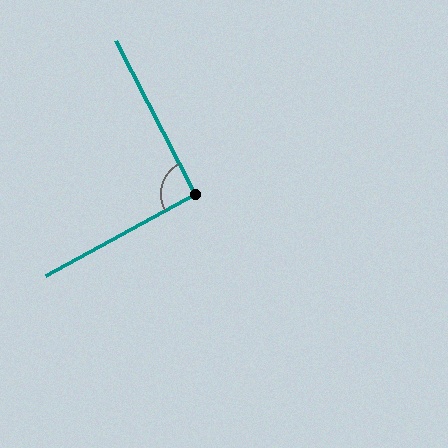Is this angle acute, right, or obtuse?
It is approximately a right angle.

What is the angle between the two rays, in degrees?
Approximately 92 degrees.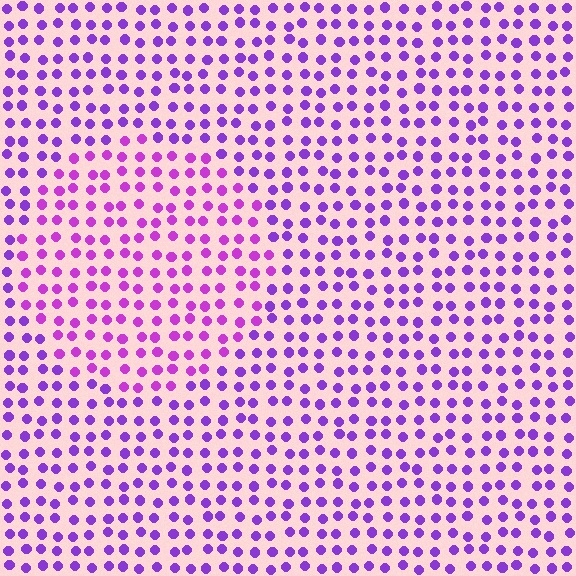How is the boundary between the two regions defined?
The boundary is defined purely by a slight shift in hue (about 24 degrees). Spacing, size, and orientation are identical on both sides.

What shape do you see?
I see a circle.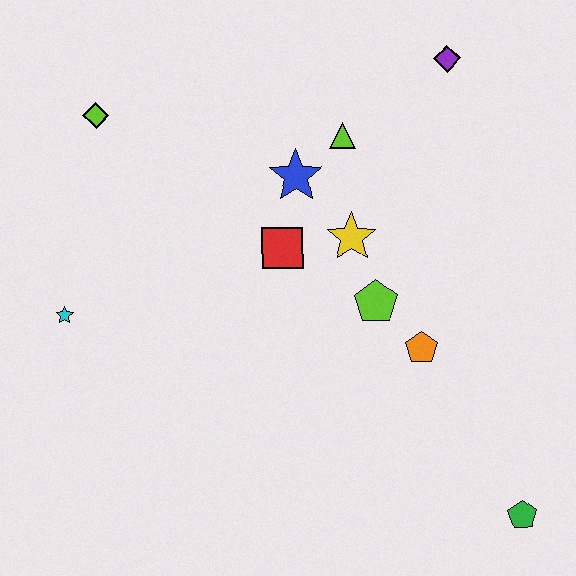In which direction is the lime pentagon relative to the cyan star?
The lime pentagon is to the right of the cyan star.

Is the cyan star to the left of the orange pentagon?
Yes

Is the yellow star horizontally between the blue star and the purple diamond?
Yes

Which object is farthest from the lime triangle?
The green pentagon is farthest from the lime triangle.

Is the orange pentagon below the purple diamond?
Yes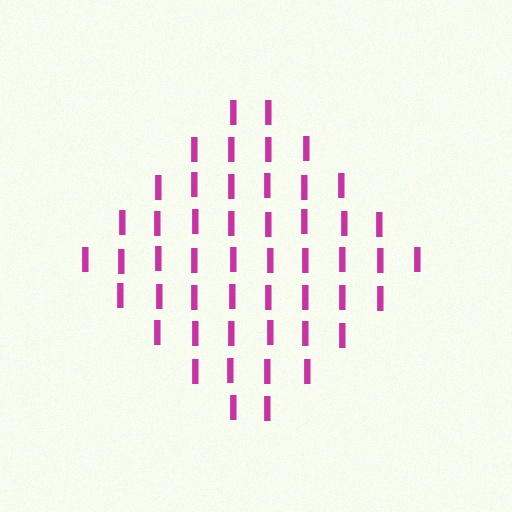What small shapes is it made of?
It is made of small letter I's.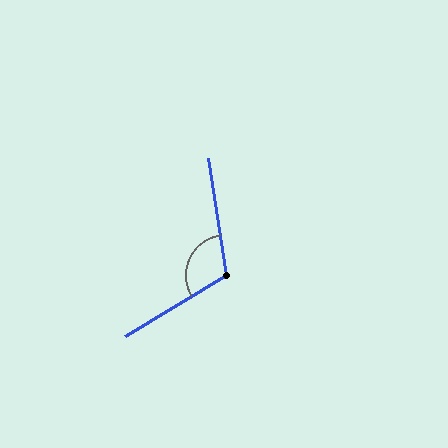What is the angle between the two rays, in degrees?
Approximately 112 degrees.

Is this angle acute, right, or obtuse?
It is obtuse.